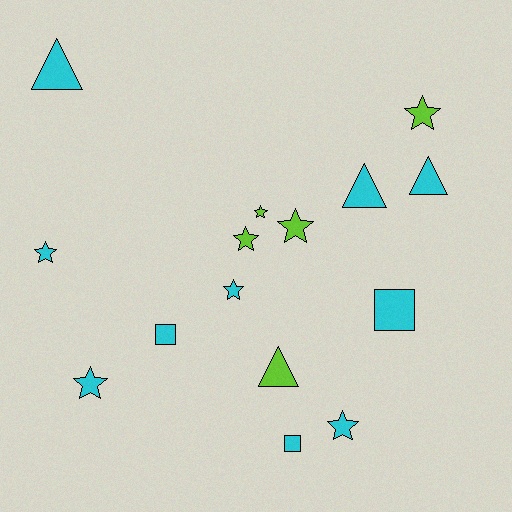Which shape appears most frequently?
Star, with 8 objects.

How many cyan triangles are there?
There are 3 cyan triangles.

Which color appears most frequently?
Cyan, with 10 objects.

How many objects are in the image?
There are 15 objects.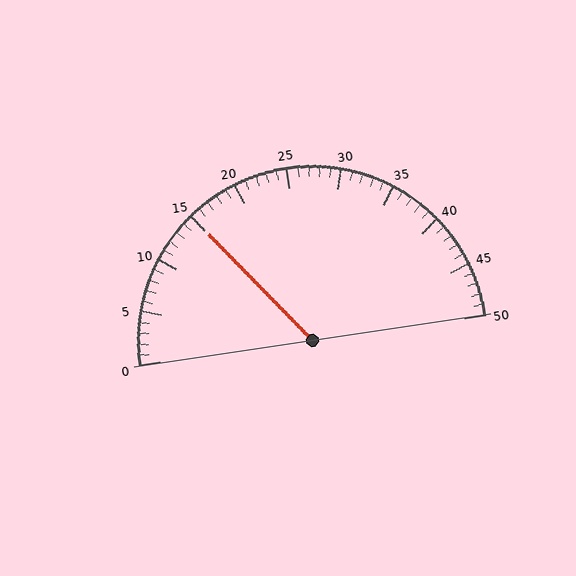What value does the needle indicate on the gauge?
The needle indicates approximately 15.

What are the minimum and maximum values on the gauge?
The gauge ranges from 0 to 50.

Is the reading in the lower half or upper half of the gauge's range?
The reading is in the lower half of the range (0 to 50).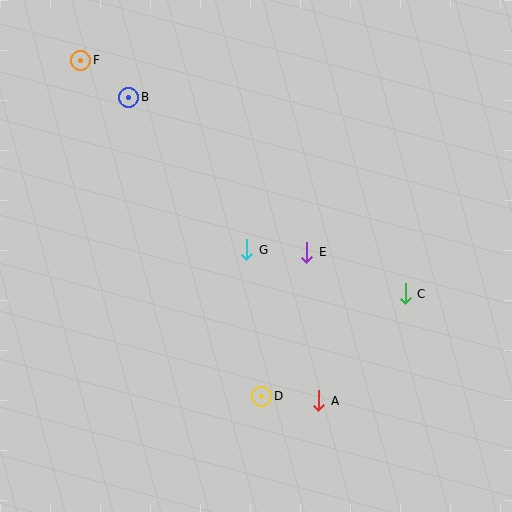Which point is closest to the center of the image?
Point G at (247, 250) is closest to the center.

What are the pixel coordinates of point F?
Point F is at (81, 60).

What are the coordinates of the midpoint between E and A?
The midpoint between E and A is at (313, 326).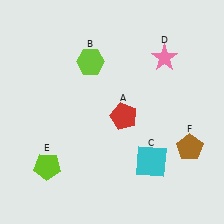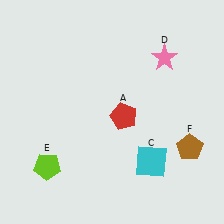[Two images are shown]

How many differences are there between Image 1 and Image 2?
There is 1 difference between the two images.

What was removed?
The lime hexagon (B) was removed in Image 2.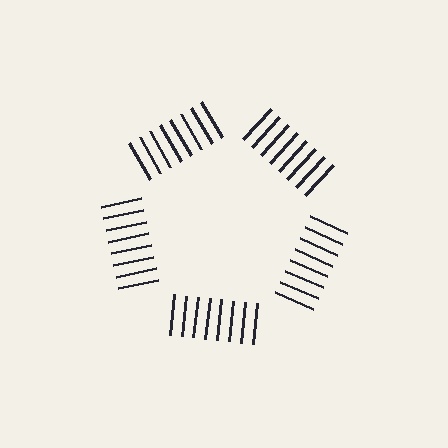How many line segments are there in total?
40 — 8 along each of the 5 edges.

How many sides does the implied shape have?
5 sides — the line-ends trace a pentagon.